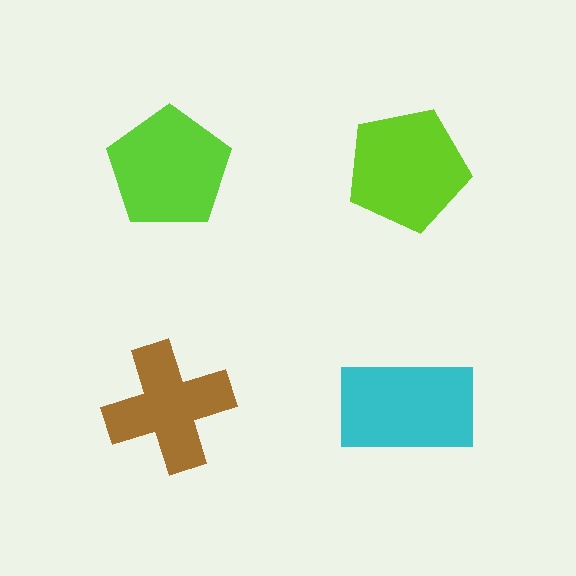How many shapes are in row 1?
2 shapes.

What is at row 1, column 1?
A lime pentagon.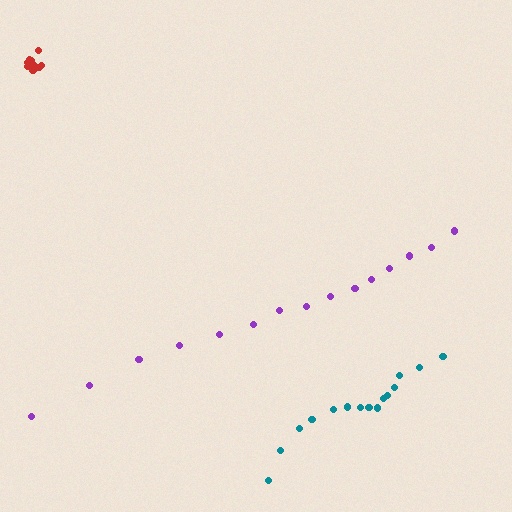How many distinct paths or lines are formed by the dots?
There are 3 distinct paths.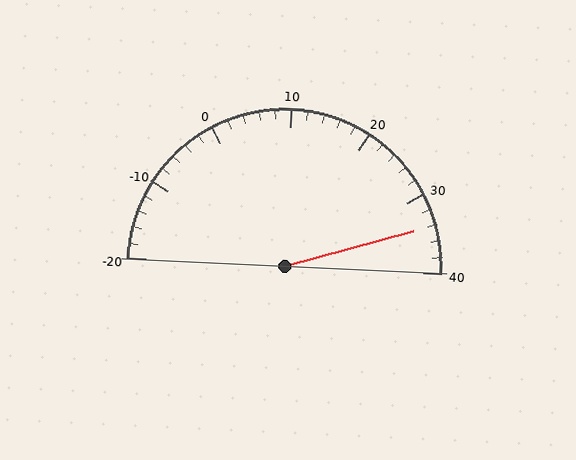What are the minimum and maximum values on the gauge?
The gauge ranges from -20 to 40.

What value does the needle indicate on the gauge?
The needle indicates approximately 34.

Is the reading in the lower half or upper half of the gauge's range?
The reading is in the upper half of the range (-20 to 40).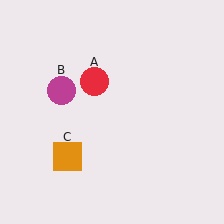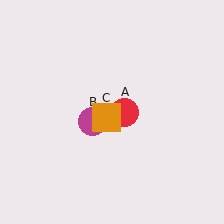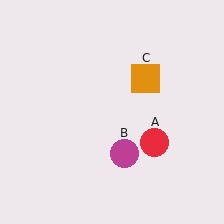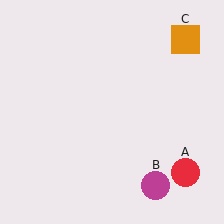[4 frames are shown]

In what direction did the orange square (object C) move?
The orange square (object C) moved up and to the right.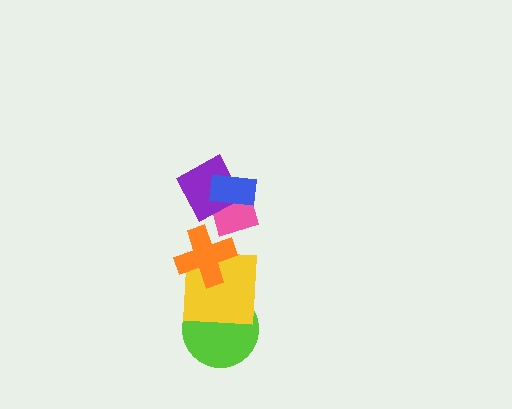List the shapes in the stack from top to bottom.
From top to bottom: the blue rectangle, the purple square, the pink diamond, the orange cross, the yellow square, the lime circle.